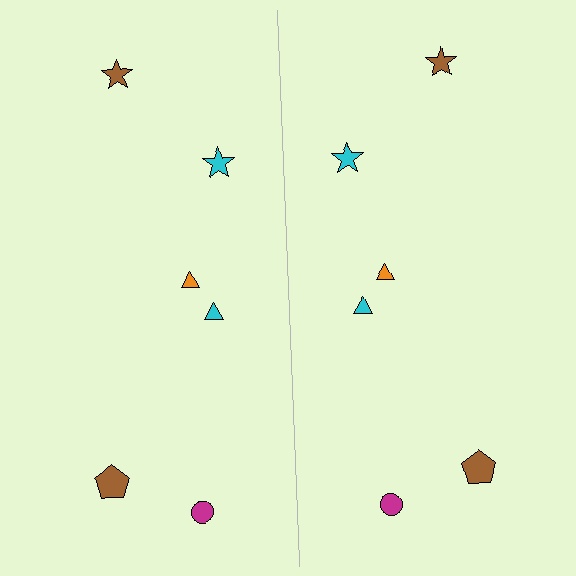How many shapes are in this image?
There are 12 shapes in this image.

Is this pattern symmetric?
Yes, this pattern has bilateral (reflection) symmetry.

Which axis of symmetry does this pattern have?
The pattern has a vertical axis of symmetry running through the center of the image.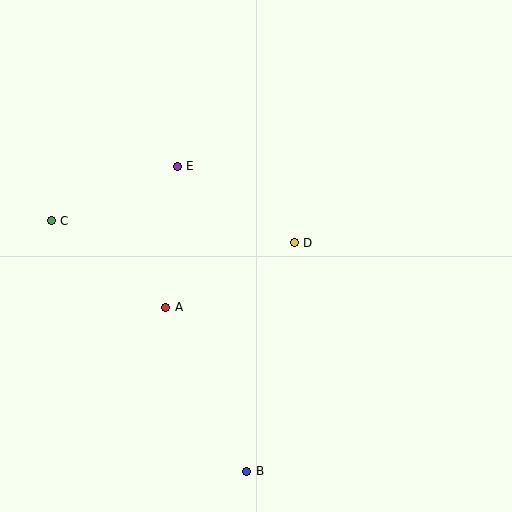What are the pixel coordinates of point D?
Point D is at (294, 243).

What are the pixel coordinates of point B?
Point B is at (247, 471).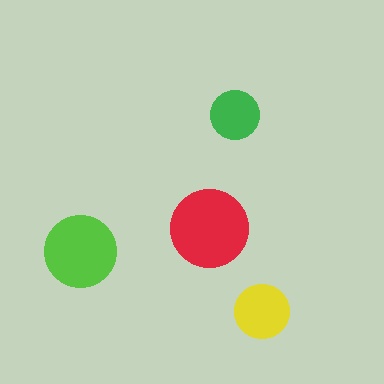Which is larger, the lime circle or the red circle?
The red one.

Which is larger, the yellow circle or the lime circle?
The lime one.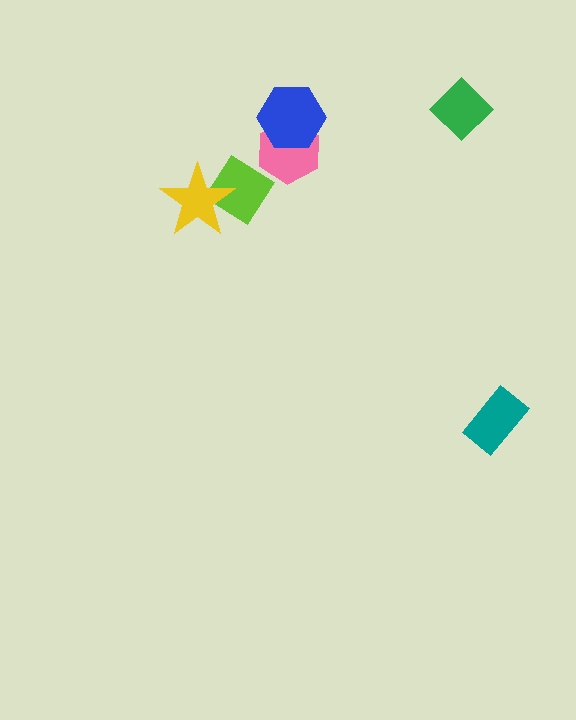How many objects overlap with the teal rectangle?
0 objects overlap with the teal rectangle.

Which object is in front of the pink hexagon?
The blue hexagon is in front of the pink hexagon.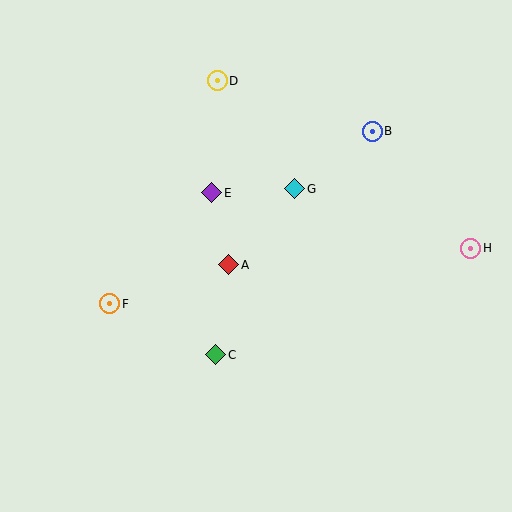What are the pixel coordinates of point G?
Point G is at (295, 189).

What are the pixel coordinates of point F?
Point F is at (110, 304).